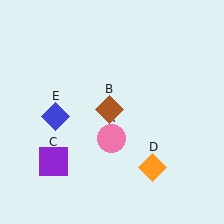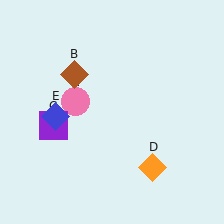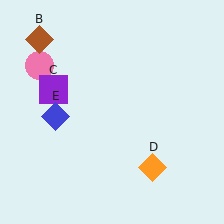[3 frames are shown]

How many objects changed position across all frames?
3 objects changed position: pink circle (object A), brown diamond (object B), purple square (object C).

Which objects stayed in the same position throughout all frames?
Orange diamond (object D) and blue diamond (object E) remained stationary.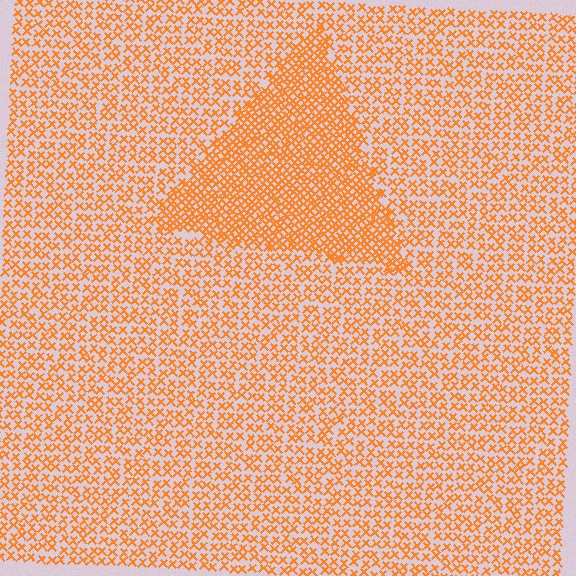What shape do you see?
I see a triangle.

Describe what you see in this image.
The image contains small orange elements arranged at two different densities. A triangle-shaped region is visible where the elements are more densely packed than the surrounding area.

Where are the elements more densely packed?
The elements are more densely packed inside the triangle boundary.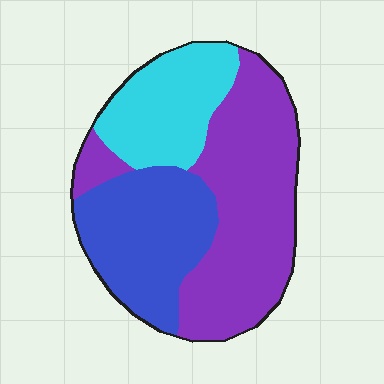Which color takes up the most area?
Purple, at roughly 45%.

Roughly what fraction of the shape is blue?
Blue takes up about one third (1/3) of the shape.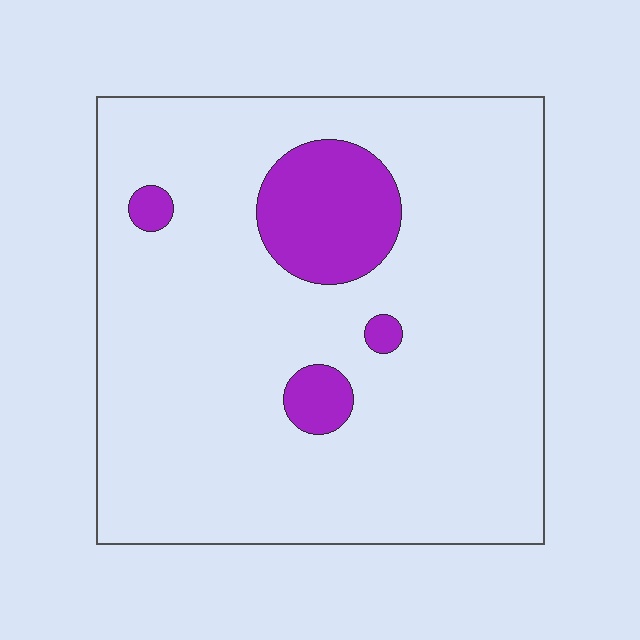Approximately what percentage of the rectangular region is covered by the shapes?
Approximately 10%.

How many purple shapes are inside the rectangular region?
4.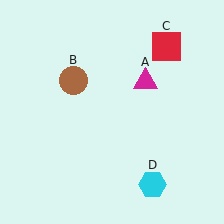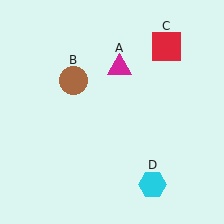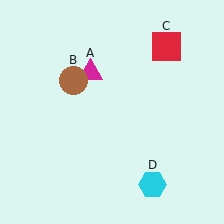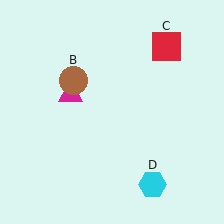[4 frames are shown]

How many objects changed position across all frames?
1 object changed position: magenta triangle (object A).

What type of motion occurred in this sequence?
The magenta triangle (object A) rotated counterclockwise around the center of the scene.